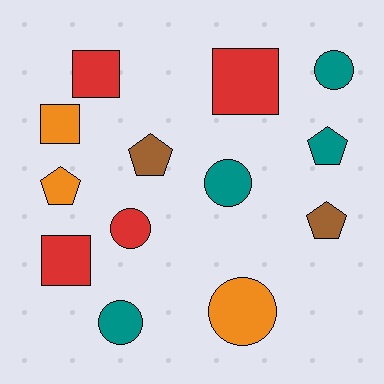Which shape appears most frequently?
Circle, with 5 objects.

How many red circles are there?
There is 1 red circle.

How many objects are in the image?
There are 13 objects.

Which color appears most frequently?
Red, with 4 objects.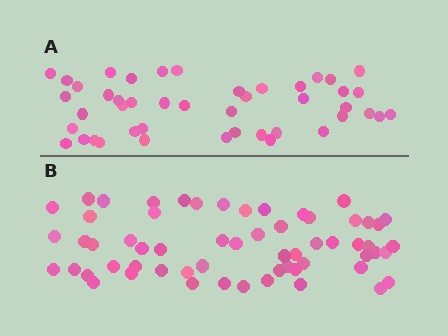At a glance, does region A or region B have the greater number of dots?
Region B (the bottom region) has more dots.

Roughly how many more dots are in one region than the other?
Region B has approximately 15 more dots than region A.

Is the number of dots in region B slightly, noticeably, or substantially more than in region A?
Region B has noticeably more, but not dramatically so. The ratio is roughly 1.3 to 1.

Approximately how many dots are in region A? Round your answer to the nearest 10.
About 40 dots. (The exact count is 45, which rounds to 40.)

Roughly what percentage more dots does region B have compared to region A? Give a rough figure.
About 35% more.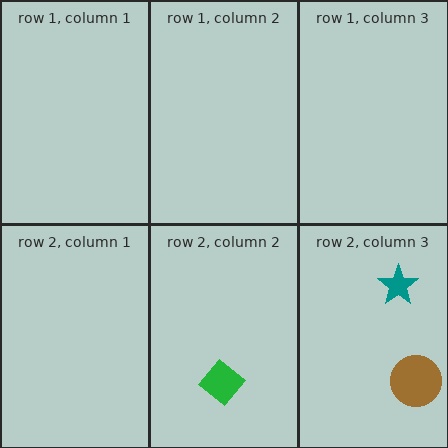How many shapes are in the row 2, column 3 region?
2.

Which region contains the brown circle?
The row 2, column 3 region.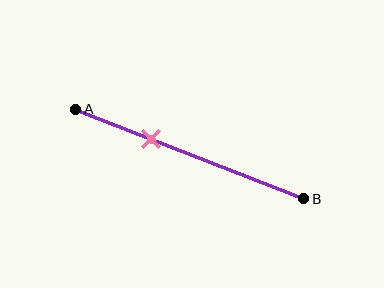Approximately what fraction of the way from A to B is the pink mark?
The pink mark is approximately 35% of the way from A to B.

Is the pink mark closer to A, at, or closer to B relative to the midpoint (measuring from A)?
The pink mark is closer to point A than the midpoint of segment AB.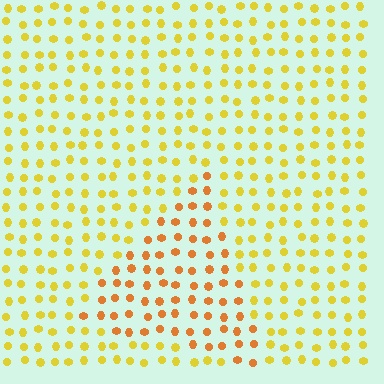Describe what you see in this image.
The image is filled with small yellow elements in a uniform arrangement. A triangle-shaped region is visible where the elements are tinted to a slightly different hue, forming a subtle color boundary.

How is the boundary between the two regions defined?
The boundary is defined purely by a slight shift in hue (about 29 degrees). Spacing, size, and orientation are identical on both sides.